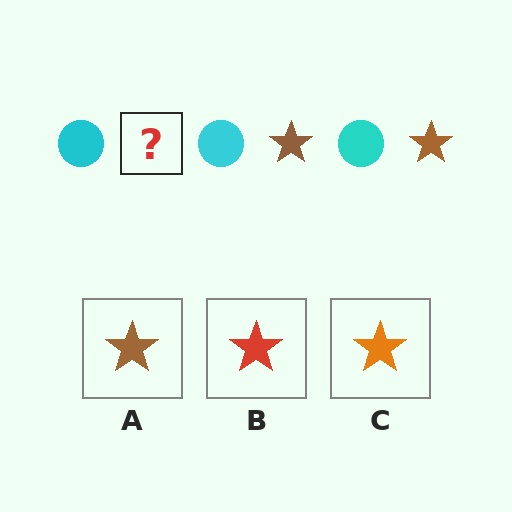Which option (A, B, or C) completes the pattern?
A.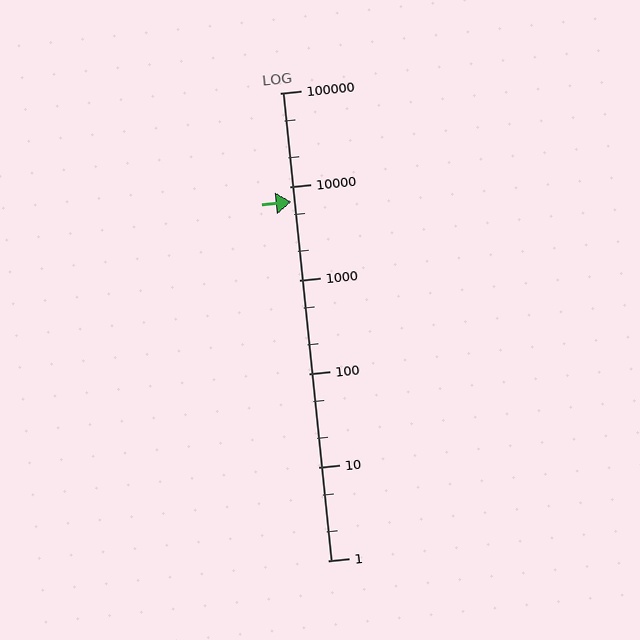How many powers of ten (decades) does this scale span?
The scale spans 5 decades, from 1 to 100000.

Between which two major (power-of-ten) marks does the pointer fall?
The pointer is between 1000 and 10000.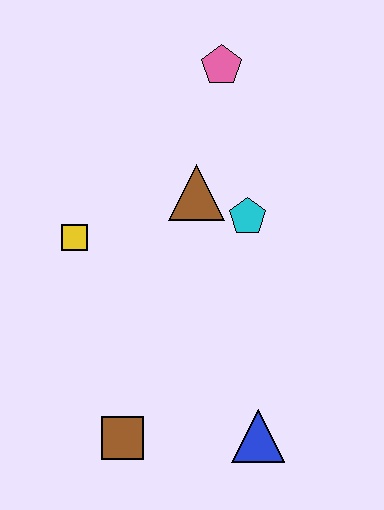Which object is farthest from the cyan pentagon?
The brown square is farthest from the cyan pentagon.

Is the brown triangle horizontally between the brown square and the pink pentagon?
Yes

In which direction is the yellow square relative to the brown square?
The yellow square is above the brown square.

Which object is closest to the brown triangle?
The cyan pentagon is closest to the brown triangle.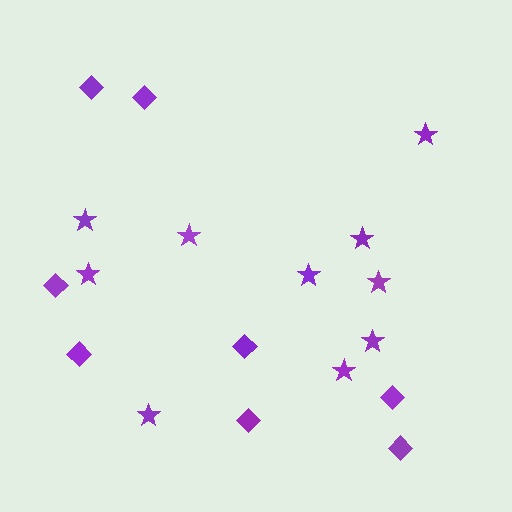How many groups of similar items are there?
There are 2 groups: one group of diamonds (8) and one group of stars (10).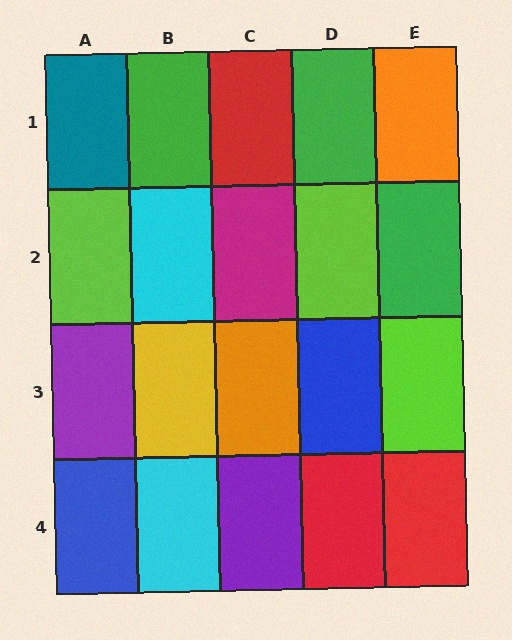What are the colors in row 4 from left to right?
Blue, cyan, purple, red, red.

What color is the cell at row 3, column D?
Blue.